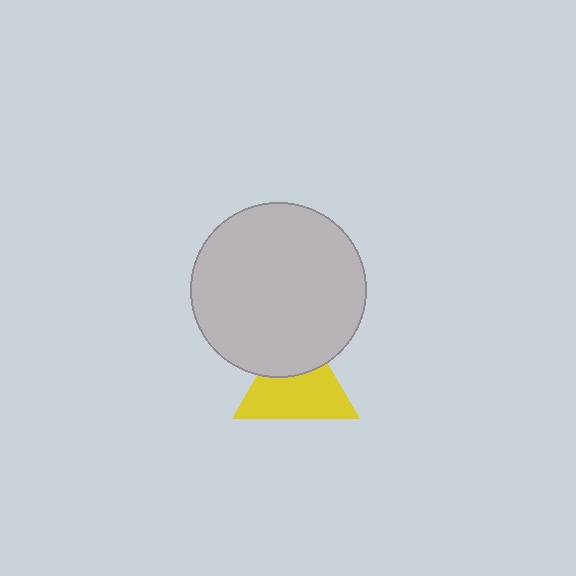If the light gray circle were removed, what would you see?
You would see the complete yellow triangle.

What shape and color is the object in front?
The object in front is a light gray circle.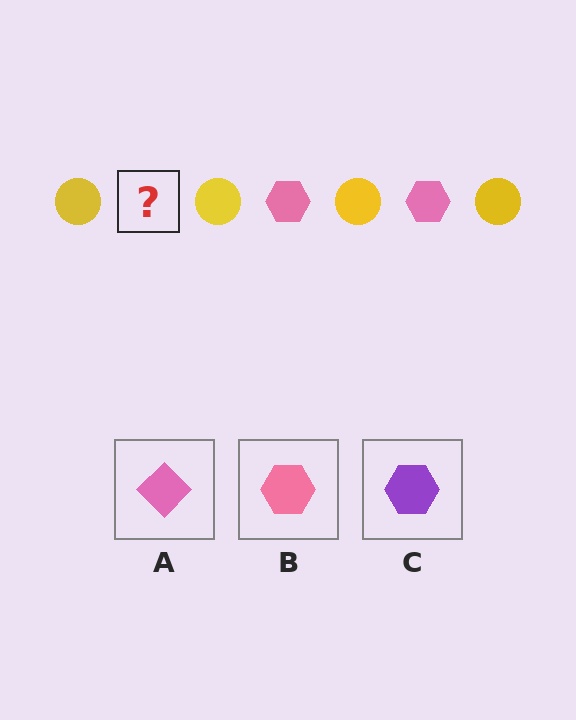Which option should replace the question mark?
Option B.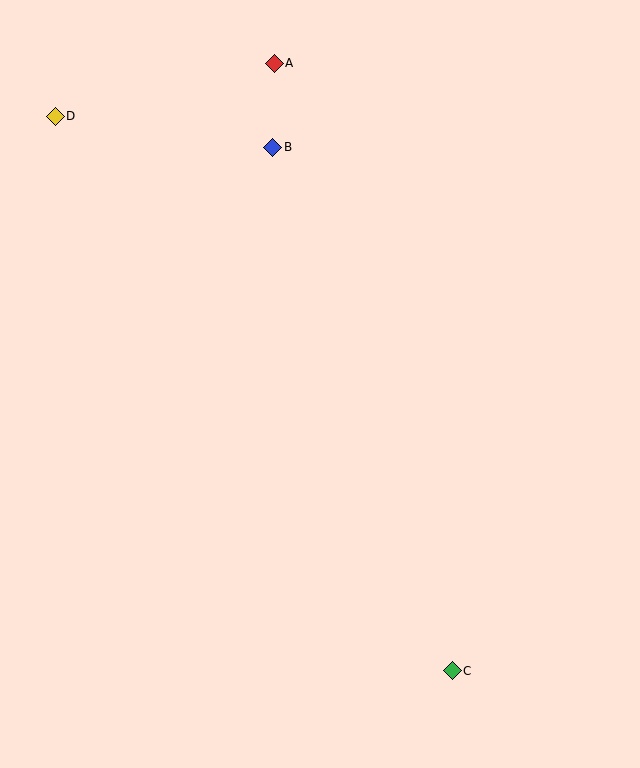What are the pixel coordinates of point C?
Point C is at (452, 671).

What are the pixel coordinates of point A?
Point A is at (274, 63).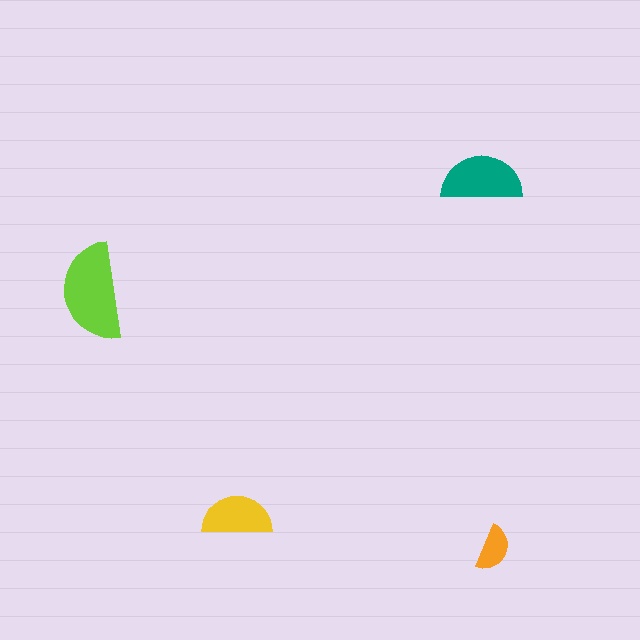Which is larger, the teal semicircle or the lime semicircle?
The lime one.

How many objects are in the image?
There are 4 objects in the image.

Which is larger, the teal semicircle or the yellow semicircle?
The teal one.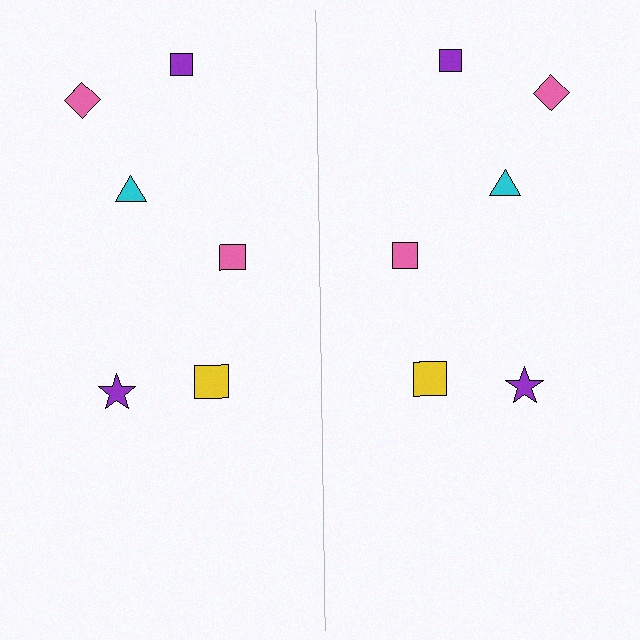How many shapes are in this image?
There are 12 shapes in this image.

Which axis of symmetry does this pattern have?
The pattern has a vertical axis of symmetry running through the center of the image.